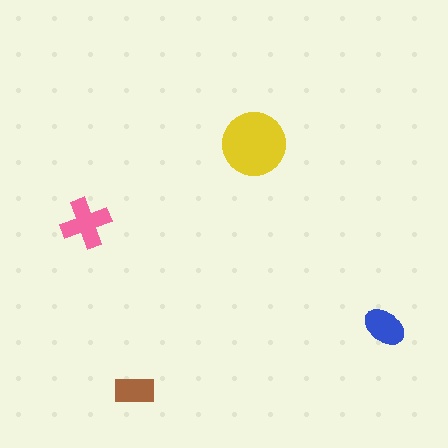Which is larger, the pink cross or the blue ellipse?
The pink cross.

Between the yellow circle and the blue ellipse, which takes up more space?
The yellow circle.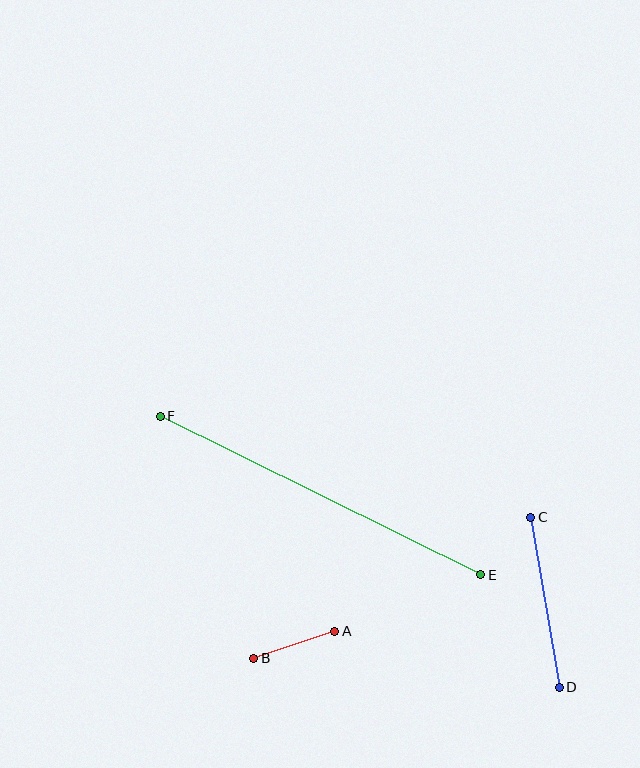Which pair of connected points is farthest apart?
Points E and F are farthest apart.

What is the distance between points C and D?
The distance is approximately 173 pixels.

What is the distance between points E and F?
The distance is approximately 358 pixels.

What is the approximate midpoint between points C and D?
The midpoint is at approximately (545, 602) pixels.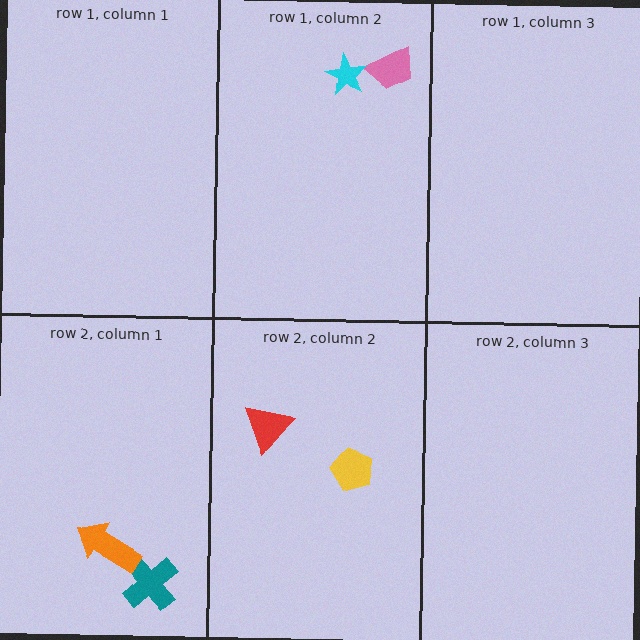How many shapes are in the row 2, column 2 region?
2.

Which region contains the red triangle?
The row 2, column 2 region.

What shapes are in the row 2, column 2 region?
The yellow pentagon, the red triangle.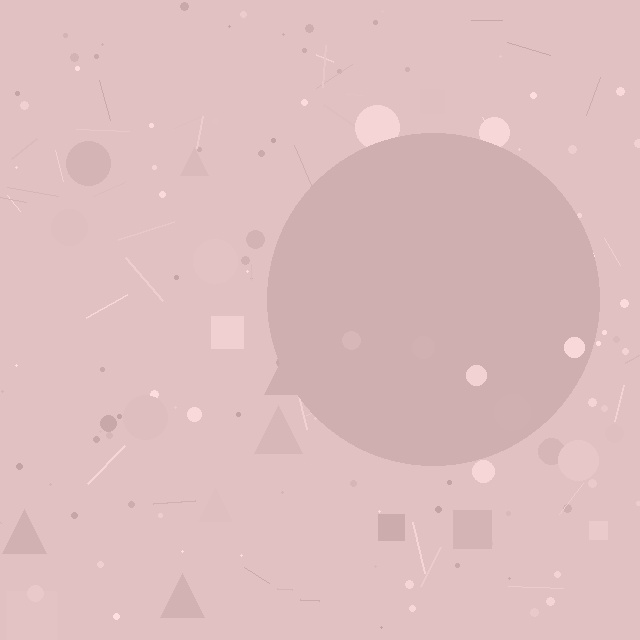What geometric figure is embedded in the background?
A circle is embedded in the background.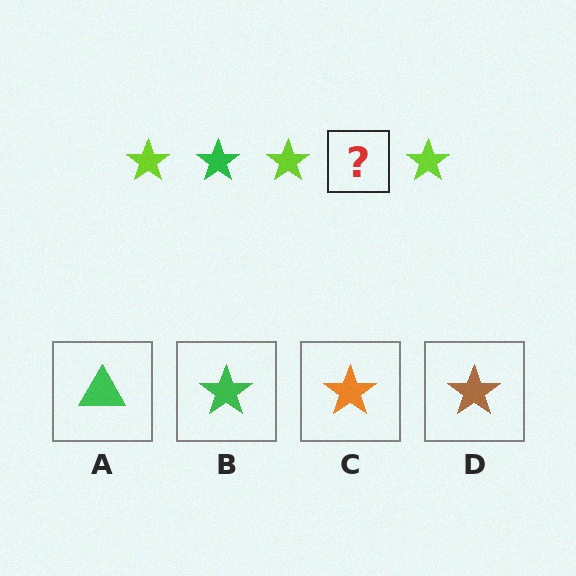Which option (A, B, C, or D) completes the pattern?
B.